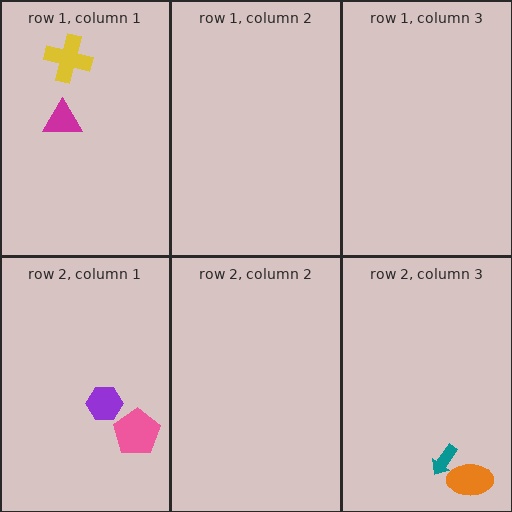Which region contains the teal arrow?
The row 2, column 3 region.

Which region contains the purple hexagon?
The row 2, column 1 region.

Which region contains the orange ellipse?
The row 2, column 3 region.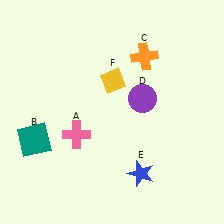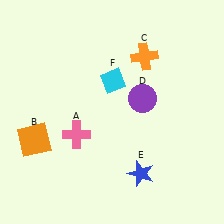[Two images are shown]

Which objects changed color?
B changed from teal to orange. F changed from yellow to cyan.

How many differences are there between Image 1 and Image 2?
There are 2 differences between the two images.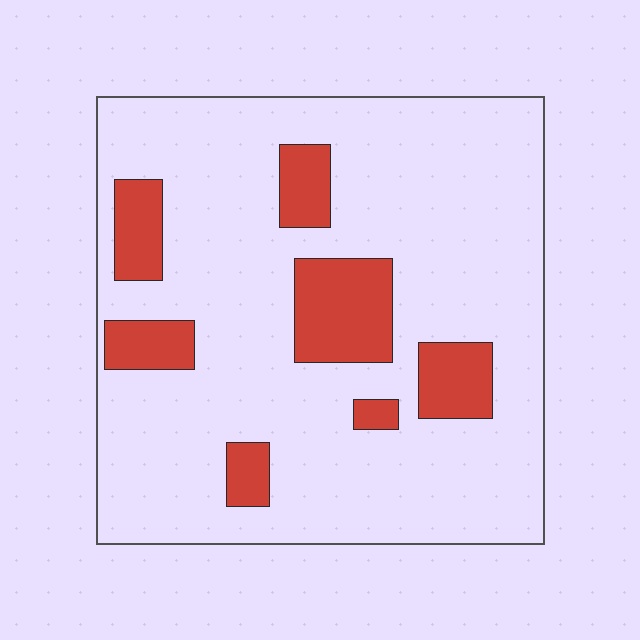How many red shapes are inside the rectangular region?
7.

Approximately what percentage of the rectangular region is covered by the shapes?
Approximately 15%.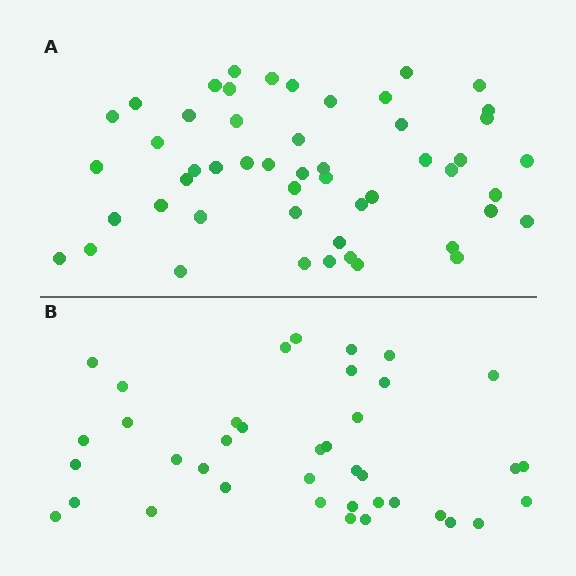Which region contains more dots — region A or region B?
Region A (the top region) has more dots.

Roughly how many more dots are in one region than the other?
Region A has roughly 12 or so more dots than region B.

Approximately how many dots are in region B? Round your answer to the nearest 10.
About 40 dots. (The exact count is 39, which rounds to 40.)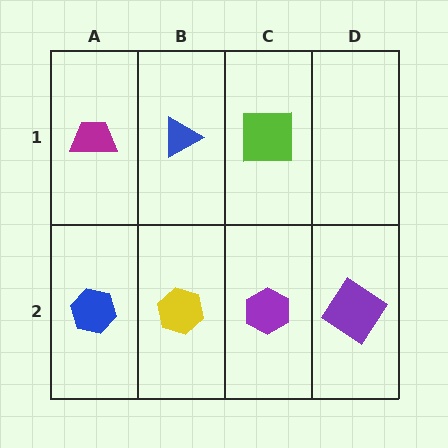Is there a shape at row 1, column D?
No, that cell is empty.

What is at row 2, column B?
A yellow hexagon.